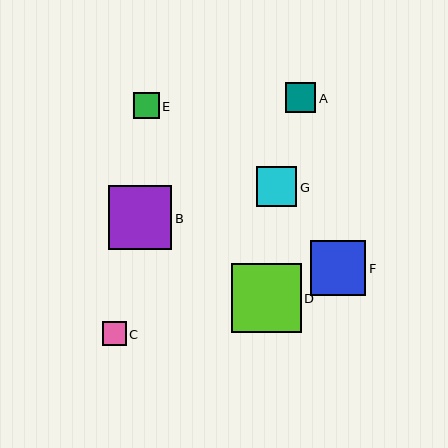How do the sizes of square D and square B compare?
Square D and square B are approximately the same size.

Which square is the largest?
Square D is the largest with a size of approximately 69 pixels.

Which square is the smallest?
Square C is the smallest with a size of approximately 24 pixels.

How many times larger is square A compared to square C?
Square A is approximately 1.2 times the size of square C.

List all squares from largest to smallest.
From largest to smallest: D, B, F, G, A, E, C.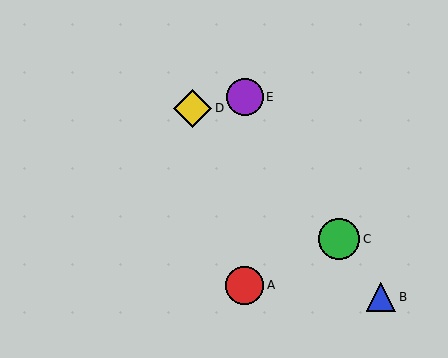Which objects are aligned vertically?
Objects A, E are aligned vertically.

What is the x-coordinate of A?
Object A is at x≈245.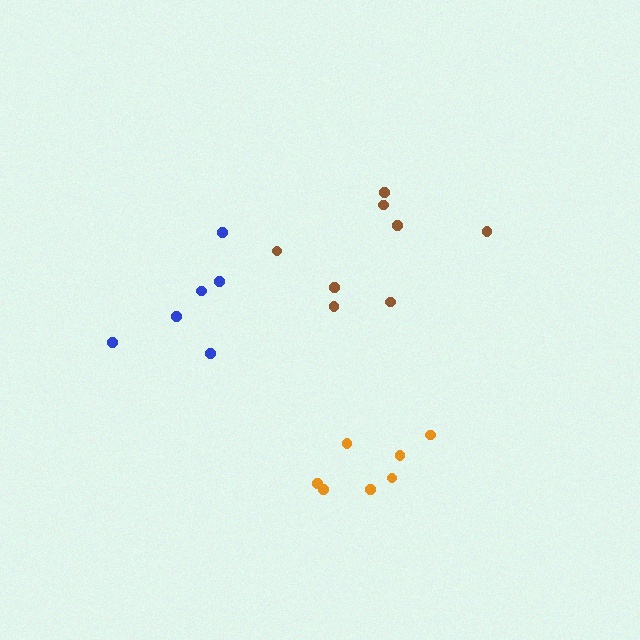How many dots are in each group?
Group 1: 8 dots, Group 2: 6 dots, Group 3: 7 dots (21 total).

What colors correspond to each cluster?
The clusters are colored: brown, blue, orange.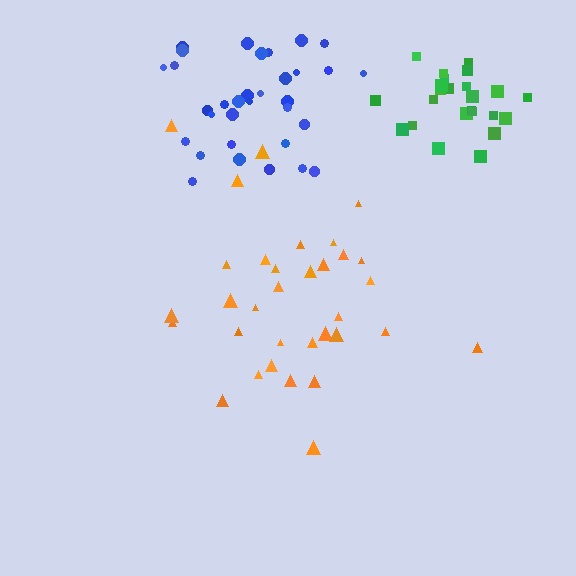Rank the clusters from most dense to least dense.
green, blue, orange.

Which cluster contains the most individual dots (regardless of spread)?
Orange (34).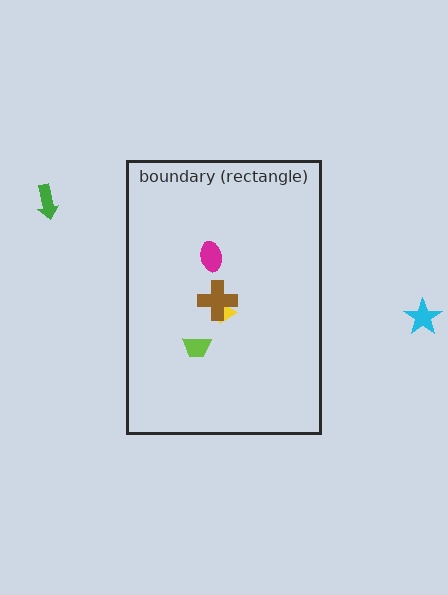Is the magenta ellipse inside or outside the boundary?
Inside.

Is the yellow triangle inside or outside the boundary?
Inside.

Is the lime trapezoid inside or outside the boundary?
Inside.